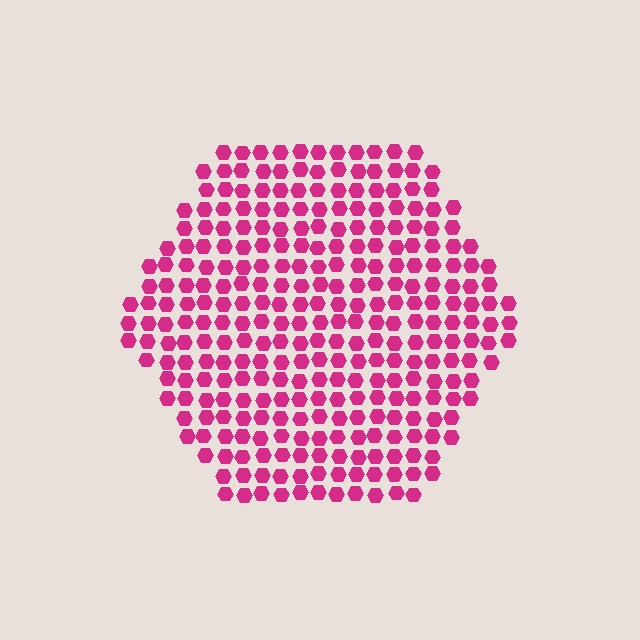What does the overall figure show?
The overall figure shows a hexagon.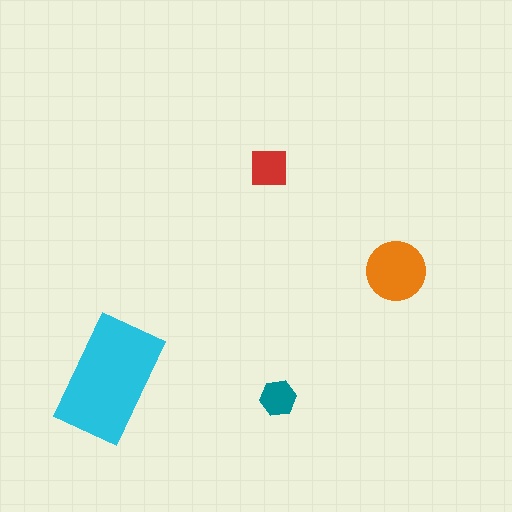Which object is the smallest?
The teal hexagon.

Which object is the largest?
The cyan rectangle.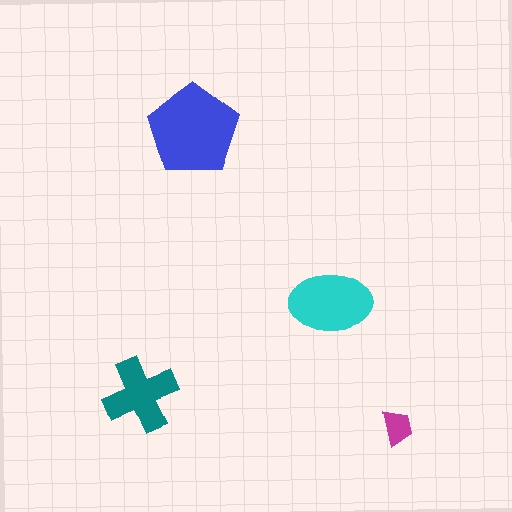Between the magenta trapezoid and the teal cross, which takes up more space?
The teal cross.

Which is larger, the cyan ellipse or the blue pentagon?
The blue pentagon.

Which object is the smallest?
The magenta trapezoid.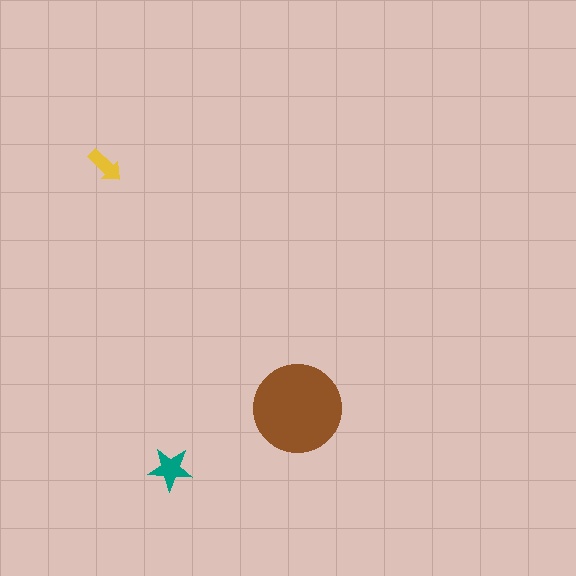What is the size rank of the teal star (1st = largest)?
2nd.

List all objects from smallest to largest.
The yellow arrow, the teal star, the brown circle.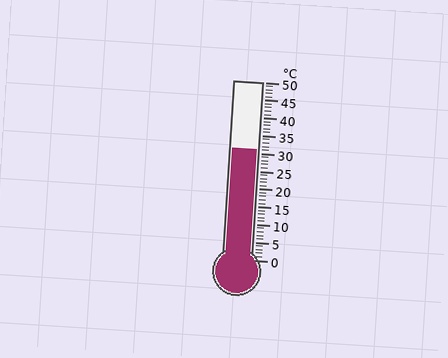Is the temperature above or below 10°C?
The temperature is above 10°C.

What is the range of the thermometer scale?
The thermometer scale ranges from 0°C to 50°C.